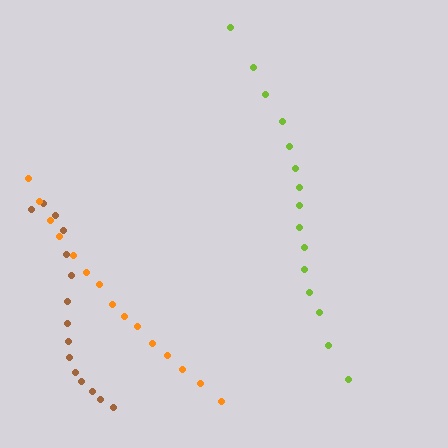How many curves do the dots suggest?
There are 3 distinct paths.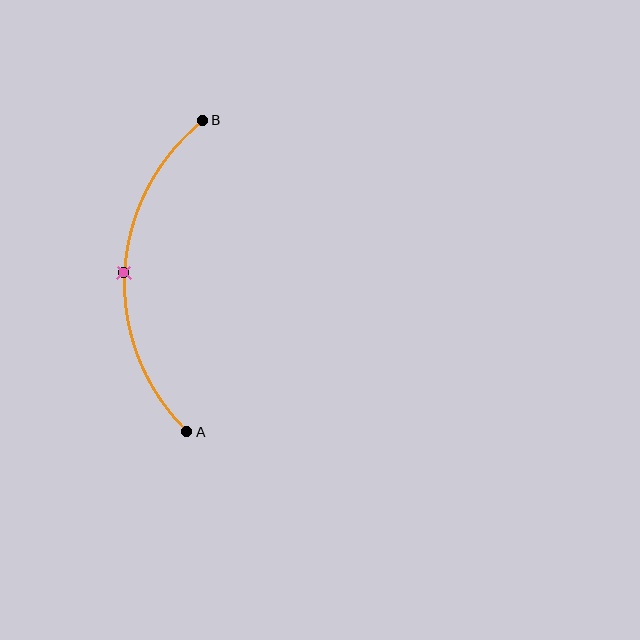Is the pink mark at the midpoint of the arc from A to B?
Yes. The pink mark lies on the arc at equal arc-length from both A and B — it is the arc midpoint.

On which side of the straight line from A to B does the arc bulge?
The arc bulges to the left of the straight line connecting A and B.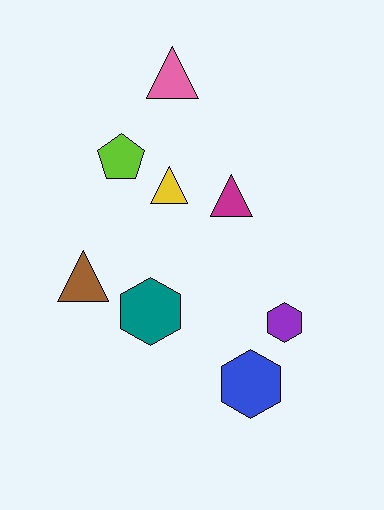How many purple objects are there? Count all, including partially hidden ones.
There is 1 purple object.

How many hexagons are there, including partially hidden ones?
There are 3 hexagons.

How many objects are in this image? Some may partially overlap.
There are 8 objects.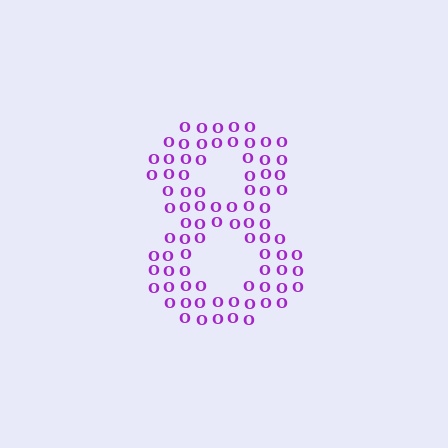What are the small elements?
The small elements are letter O's.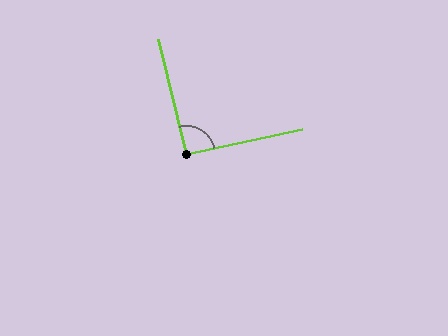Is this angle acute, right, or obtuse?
It is approximately a right angle.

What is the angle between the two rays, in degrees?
Approximately 92 degrees.